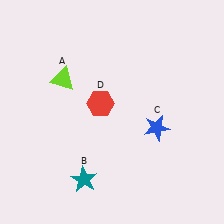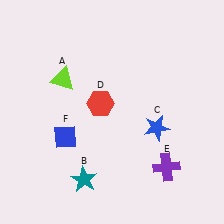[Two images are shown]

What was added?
A purple cross (E), a blue diamond (F) were added in Image 2.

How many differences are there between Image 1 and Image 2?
There are 2 differences between the two images.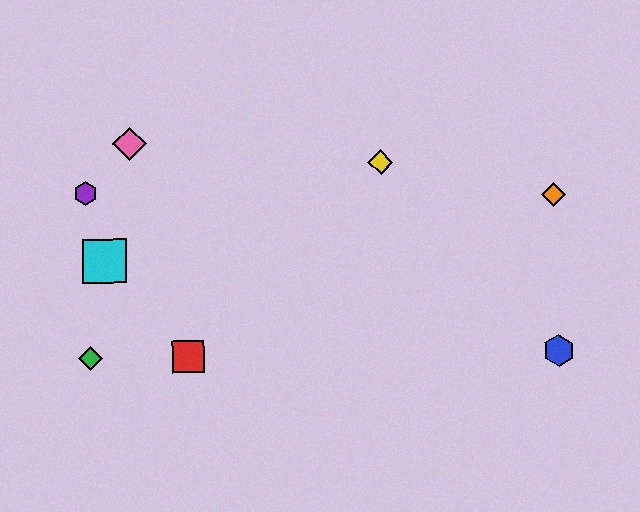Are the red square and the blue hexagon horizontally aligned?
Yes, both are at y≈357.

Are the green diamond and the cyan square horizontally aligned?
No, the green diamond is at y≈358 and the cyan square is at y≈261.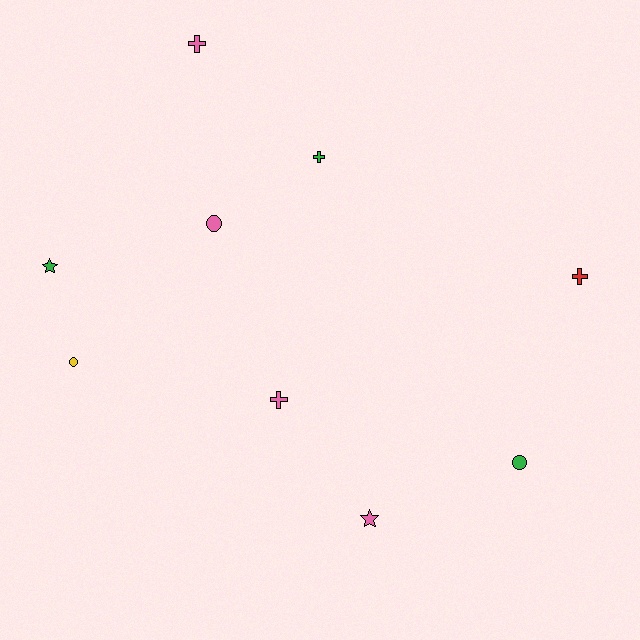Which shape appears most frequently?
Cross, with 4 objects.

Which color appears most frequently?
Pink, with 4 objects.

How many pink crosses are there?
There are 2 pink crosses.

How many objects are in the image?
There are 9 objects.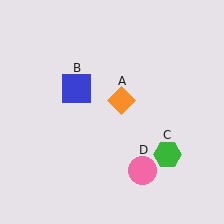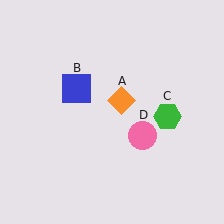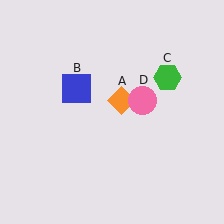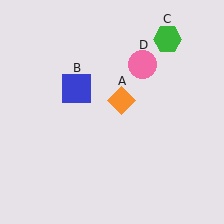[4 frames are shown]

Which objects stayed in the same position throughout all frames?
Orange diamond (object A) and blue square (object B) remained stationary.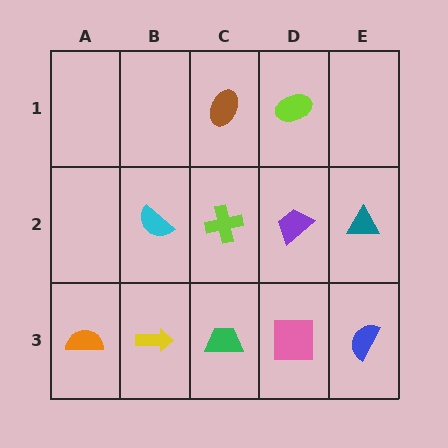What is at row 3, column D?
A pink square.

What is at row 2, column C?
A lime cross.